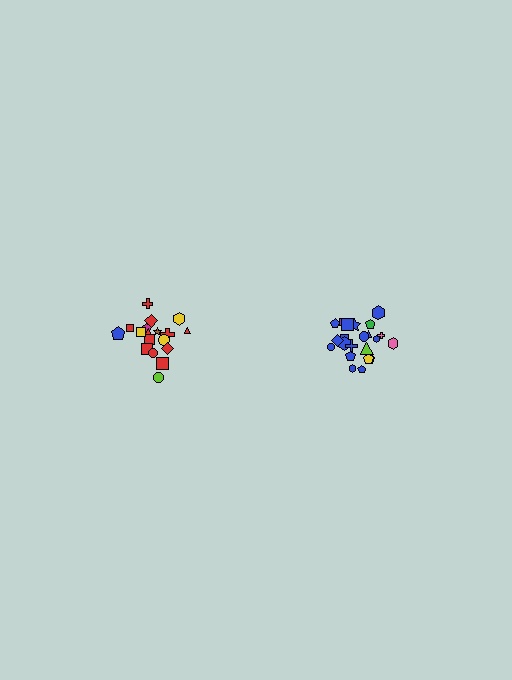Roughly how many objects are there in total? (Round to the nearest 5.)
Roughly 40 objects in total.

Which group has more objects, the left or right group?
The right group.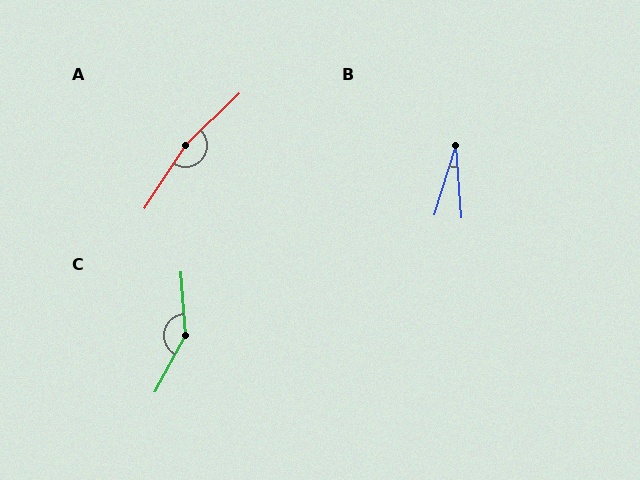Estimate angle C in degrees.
Approximately 148 degrees.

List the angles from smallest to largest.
B (22°), C (148°), A (167°).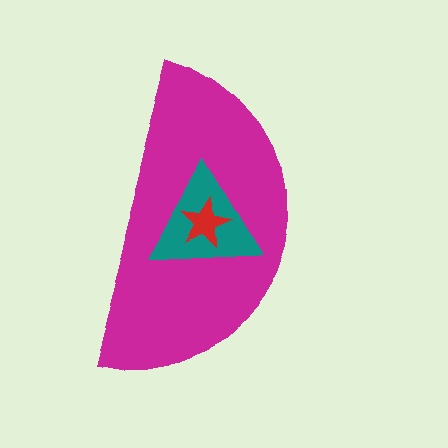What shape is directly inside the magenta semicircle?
The teal triangle.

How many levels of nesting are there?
3.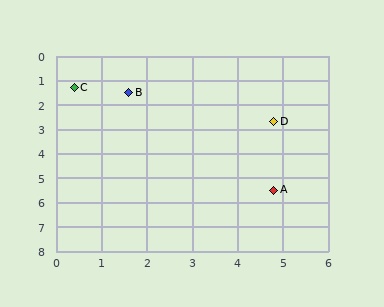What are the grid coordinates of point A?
Point A is at approximately (4.8, 5.5).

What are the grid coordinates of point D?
Point D is at approximately (4.8, 2.7).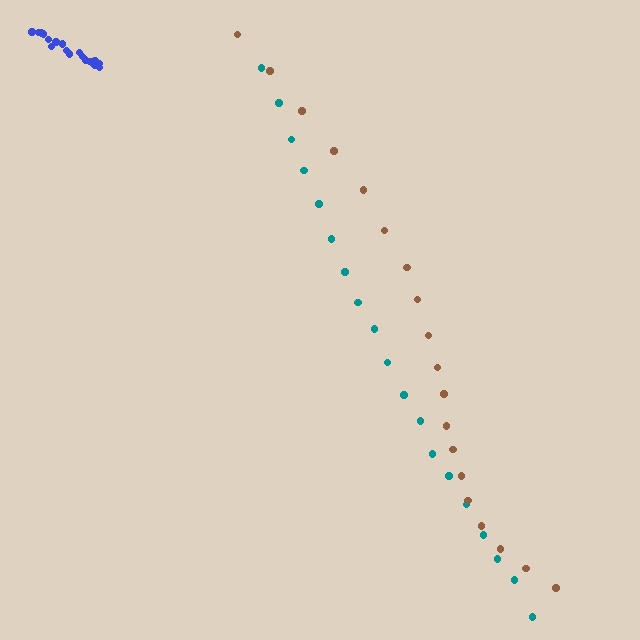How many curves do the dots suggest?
There are 3 distinct paths.